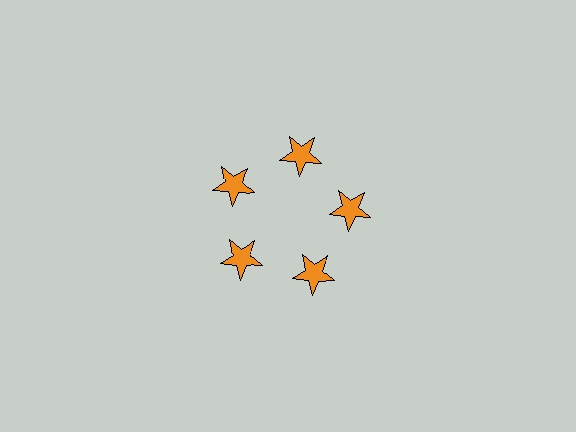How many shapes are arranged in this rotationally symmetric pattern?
There are 5 shapes, arranged in 5 groups of 1.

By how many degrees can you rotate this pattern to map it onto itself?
The pattern maps onto itself every 72 degrees of rotation.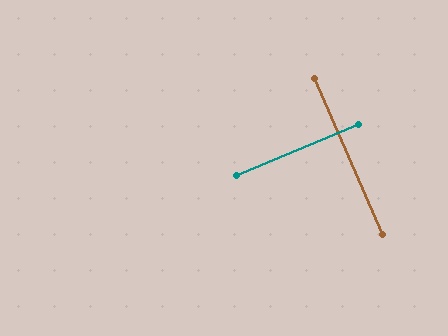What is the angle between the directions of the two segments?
Approximately 89 degrees.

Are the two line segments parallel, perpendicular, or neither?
Perpendicular — they meet at approximately 89°.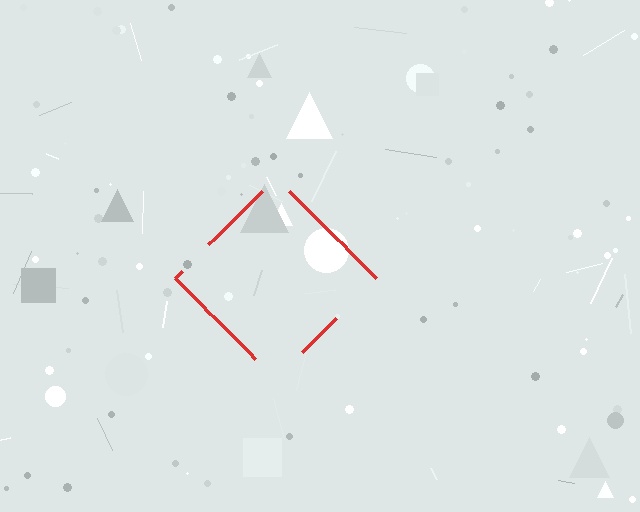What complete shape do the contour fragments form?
The contour fragments form a diamond.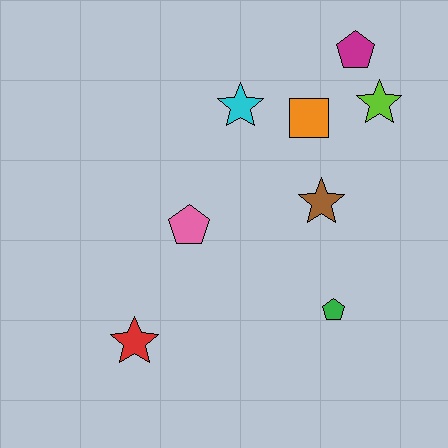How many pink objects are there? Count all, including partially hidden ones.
There is 1 pink object.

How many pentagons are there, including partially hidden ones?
There are 3 pentagons.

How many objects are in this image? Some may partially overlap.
There are 8 objects.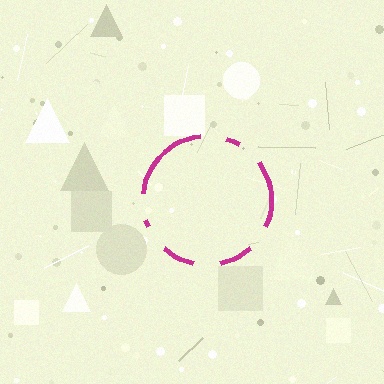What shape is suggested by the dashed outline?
The dashed outline suggests a circle.